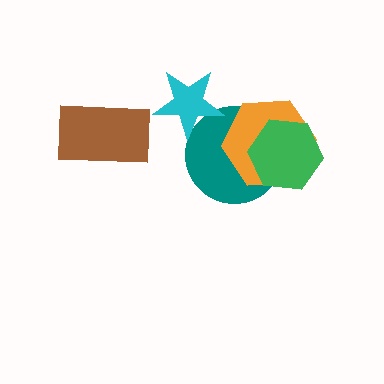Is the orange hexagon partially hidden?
Yes, it is partially covered by another shape.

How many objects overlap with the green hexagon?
2 objects overlap with the green hexagon.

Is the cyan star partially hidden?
No, no other shape covers it.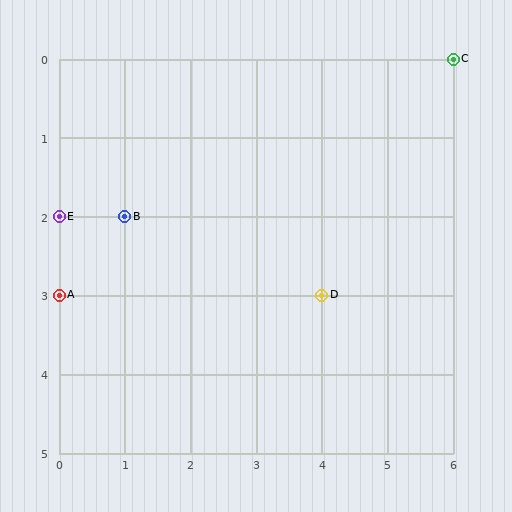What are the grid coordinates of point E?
Point E is at grid coordinates (0, 2).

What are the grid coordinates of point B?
Point B is at grid coordinates (1, 2).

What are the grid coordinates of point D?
Point D is at grid coordinates (4, 3).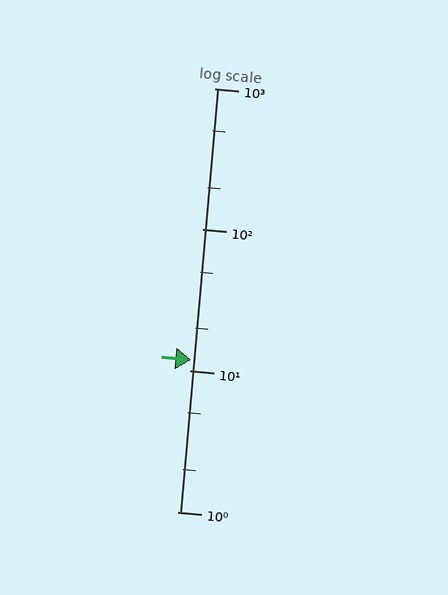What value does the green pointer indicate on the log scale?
The pointer indicates approximately 12.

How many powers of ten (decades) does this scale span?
The scale spans 3 decades, from 1 to 1000.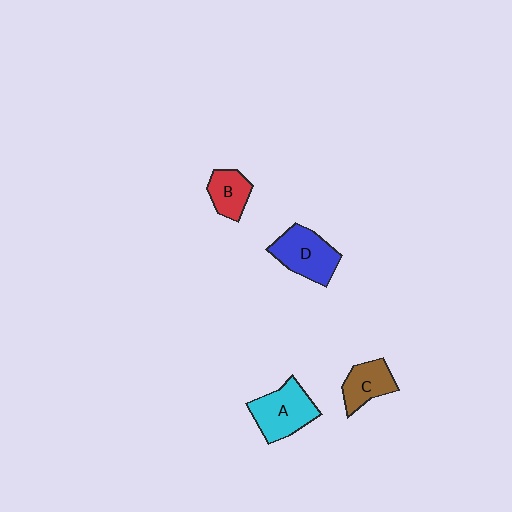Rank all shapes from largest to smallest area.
From largest to smallest: A (cyan), D (blue), C (brown), B (red).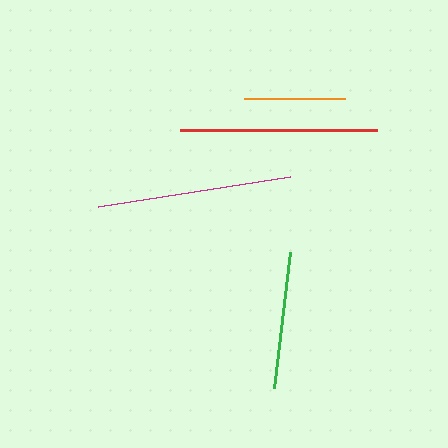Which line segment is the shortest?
The orange line is the shortest at approximately 101 pixels.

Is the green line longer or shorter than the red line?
The red line is longer than the green line.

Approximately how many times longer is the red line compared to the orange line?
The red line is approximately 2.0 times the length of the orange line.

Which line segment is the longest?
The red line is the longest at approximately 197 pixels.